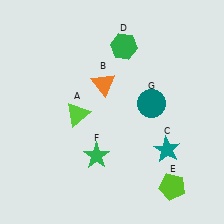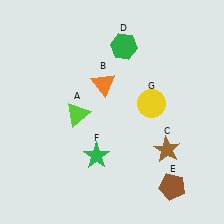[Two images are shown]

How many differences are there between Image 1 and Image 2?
There are 3 differences between the two images.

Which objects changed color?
C changed from teal to brown. E changed from lime to brown. G changed from teal to yellow.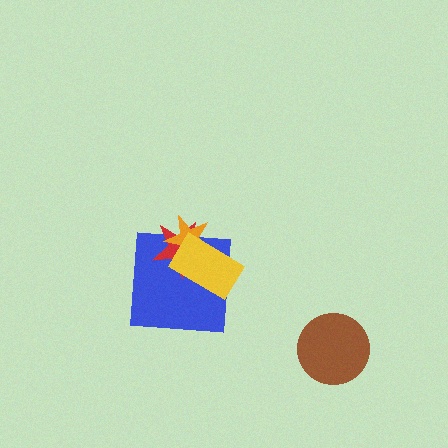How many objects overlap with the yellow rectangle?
3 objects overlap with the yellow rectangle.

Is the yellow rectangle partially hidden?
No, no other shape covers it.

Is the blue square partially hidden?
Yes, it is partially covered by another shape.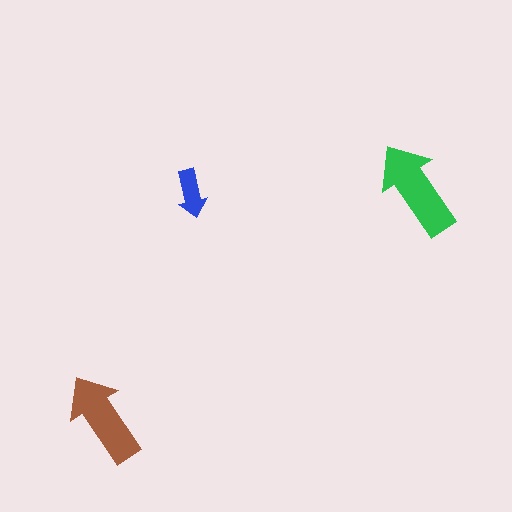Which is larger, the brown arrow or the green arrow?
The green one.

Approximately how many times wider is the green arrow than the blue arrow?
About 2 times wider.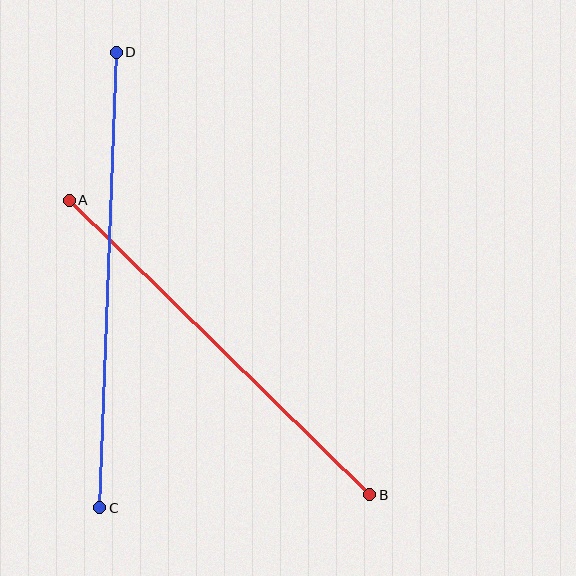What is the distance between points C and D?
The distance is approximately 456 pixels.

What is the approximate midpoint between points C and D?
The midpoint is at approximately (108, 280) pixels.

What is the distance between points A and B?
The distance is approximately 421 pixels.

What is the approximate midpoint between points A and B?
The midpoint is at approximately (220, 348) pixels.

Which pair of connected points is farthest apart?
Points C and D are farthest apart.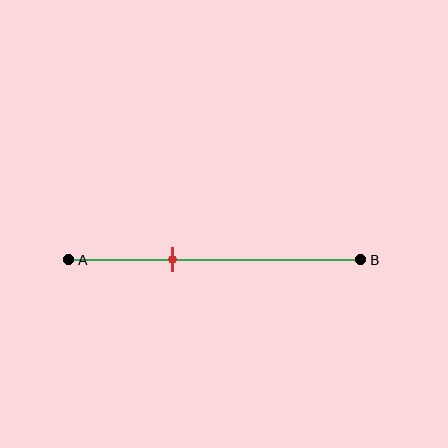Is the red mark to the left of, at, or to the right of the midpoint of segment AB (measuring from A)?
The red mark is to the left of the midpoint of segment AB.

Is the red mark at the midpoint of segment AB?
No, the mark is at about 35% from A, not at the 50% midpoint.